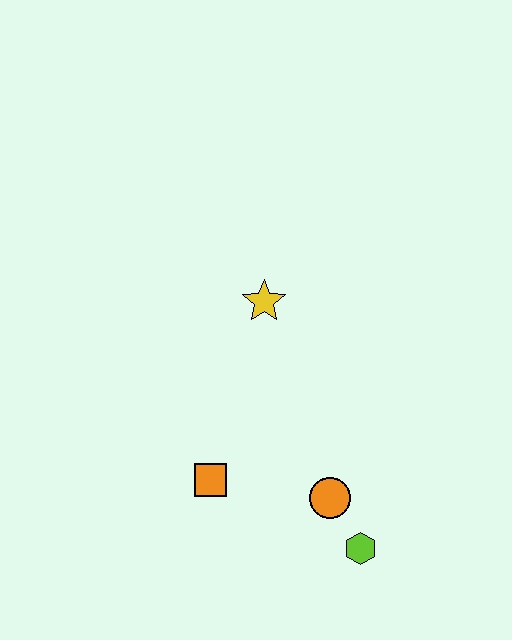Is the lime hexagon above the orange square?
No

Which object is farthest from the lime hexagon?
The yellow star is farthest from the lime hexagon.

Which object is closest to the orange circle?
The lime hexagon is closest to the orange circle.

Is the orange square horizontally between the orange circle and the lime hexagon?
No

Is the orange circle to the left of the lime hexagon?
Yes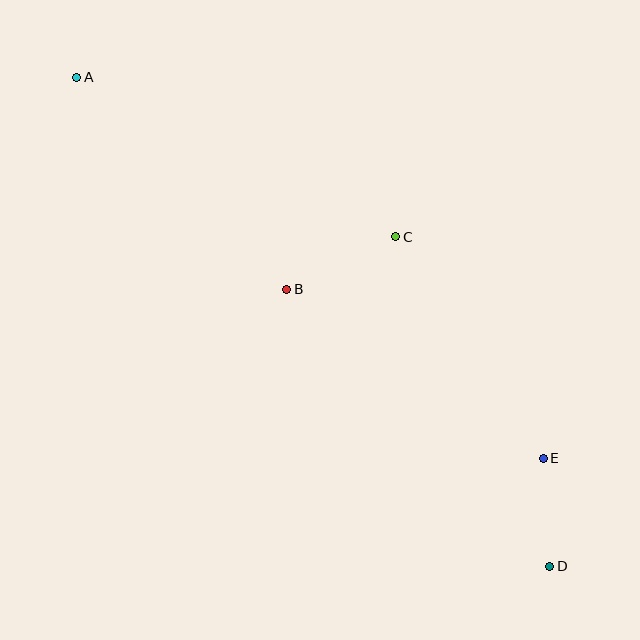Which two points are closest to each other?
Points D and E are closest to each other.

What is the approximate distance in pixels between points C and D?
The distance between C and D is approximately 364 pixels.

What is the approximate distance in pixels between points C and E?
The distance between C and E is approximately 266 pixels.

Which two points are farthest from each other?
Points A and D are farthest from each other.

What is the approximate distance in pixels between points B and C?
The distance between B and C is approximately 121 pixels.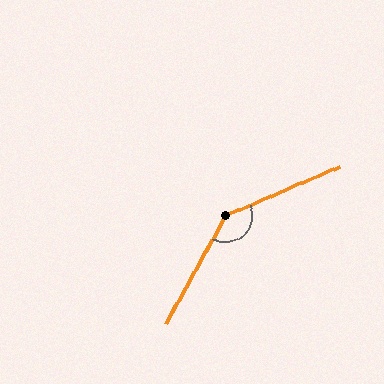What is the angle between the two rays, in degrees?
Approximately 142 degrees.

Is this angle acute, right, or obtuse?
It is obtuse.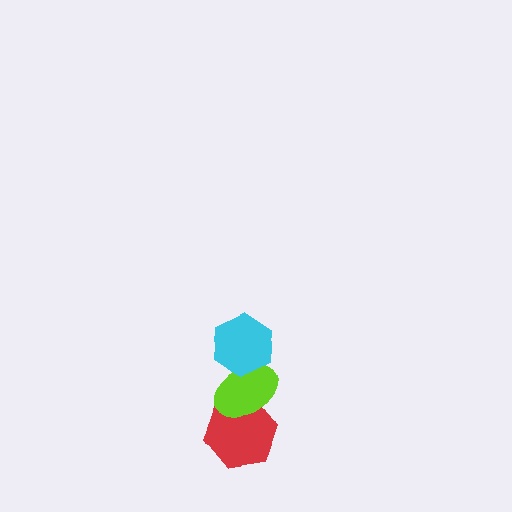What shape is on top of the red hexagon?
The lime ellipse is on top of the red hexagon.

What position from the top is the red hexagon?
The red hexagon is 3rd from the top.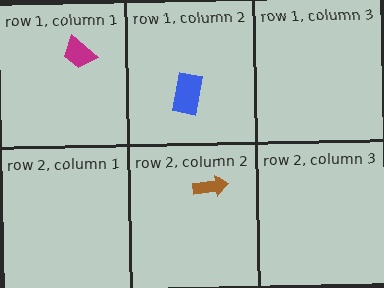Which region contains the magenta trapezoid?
The row 1, column 1 region.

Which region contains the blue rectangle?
The row 1, column 2 region.